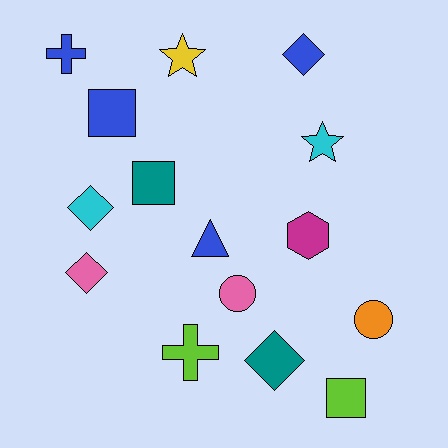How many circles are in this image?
There are 2 circles.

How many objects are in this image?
There are 15 objects.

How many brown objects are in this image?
There are no brown objects.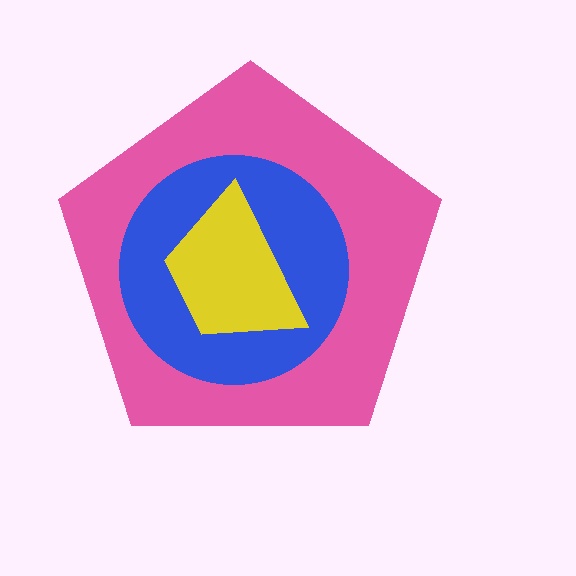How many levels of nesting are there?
3.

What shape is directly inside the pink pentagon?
The blue circle.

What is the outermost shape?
The pink pentagon.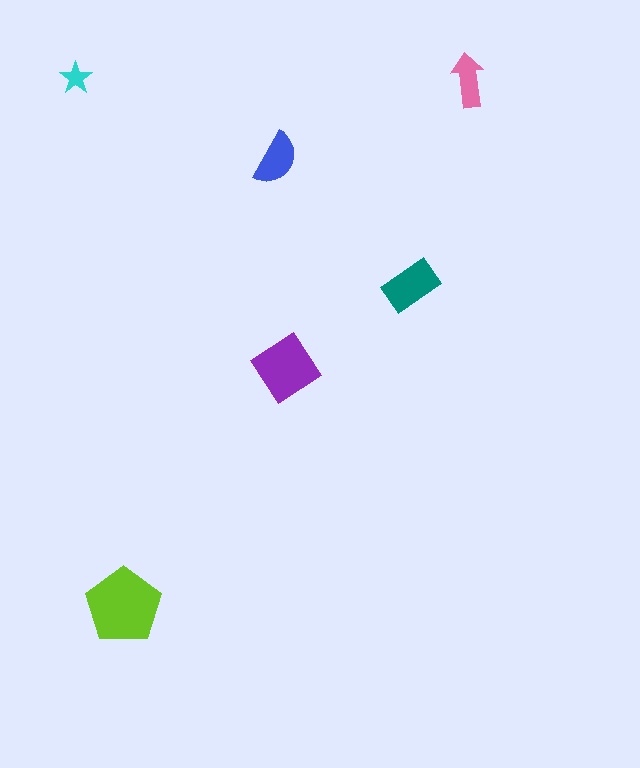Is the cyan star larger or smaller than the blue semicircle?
Smaller.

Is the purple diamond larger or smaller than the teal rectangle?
Larger.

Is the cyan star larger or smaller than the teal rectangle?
Smaller.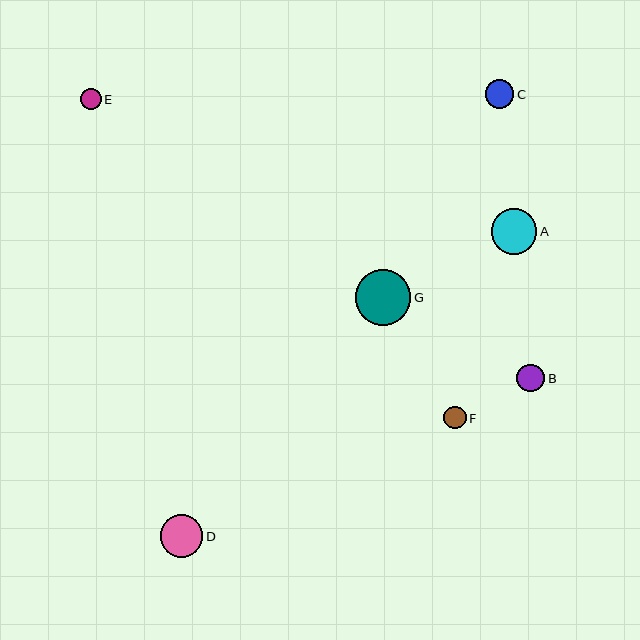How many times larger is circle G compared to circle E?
Circle G is approximately 2.7 times the size of circle E.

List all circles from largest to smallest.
From largest to smallest: G, A, D, C, B, F, E.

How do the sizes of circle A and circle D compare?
Circle A and circle D are approximately the same size.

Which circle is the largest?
Circle G is the largest with a size of approximately 56 pixels.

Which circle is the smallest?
Circle E is the smallest with a size of approximately 21 pixels.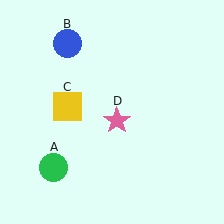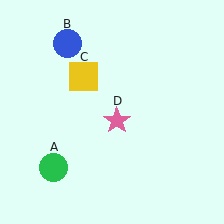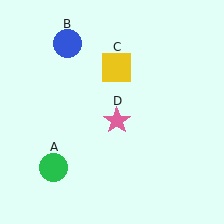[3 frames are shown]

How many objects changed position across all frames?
1 object changed position: yellow square (object C).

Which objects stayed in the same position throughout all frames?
Green circle (object A) and blue circle (object B) and pink star (object D) remained stationary.